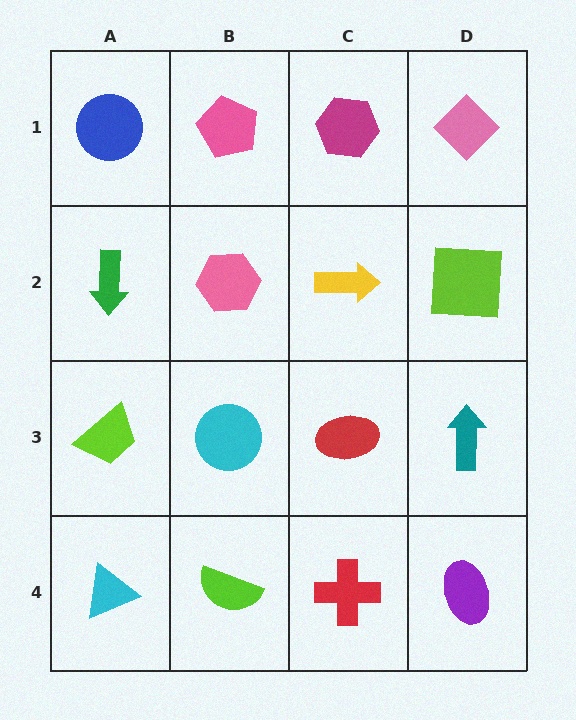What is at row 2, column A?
A green arrow.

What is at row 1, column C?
A magenta hexagon.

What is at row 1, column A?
A blue circle.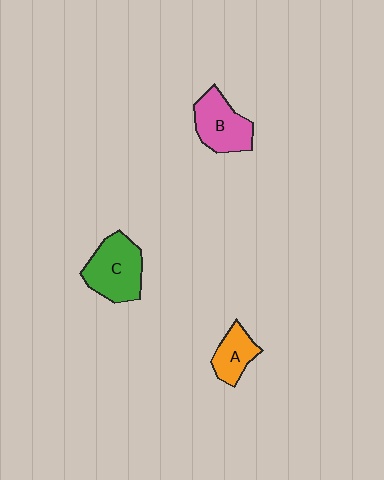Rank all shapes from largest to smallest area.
From largest to smallest: C (green), B (pink), A (orange).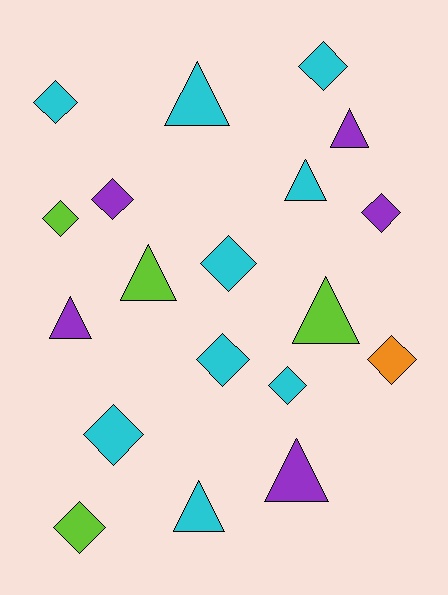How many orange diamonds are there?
There is 1 orange diamond.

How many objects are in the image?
There are 19 objects.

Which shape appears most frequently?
Diamond, with 11 objects.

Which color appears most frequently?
Cyan, with 9 objects.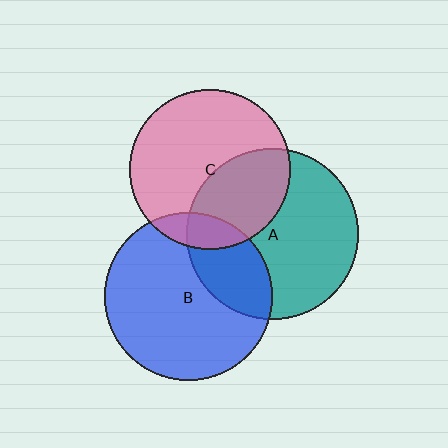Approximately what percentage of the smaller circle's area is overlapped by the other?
Approximately 25%.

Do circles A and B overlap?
Yes.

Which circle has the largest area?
Circle A (teal).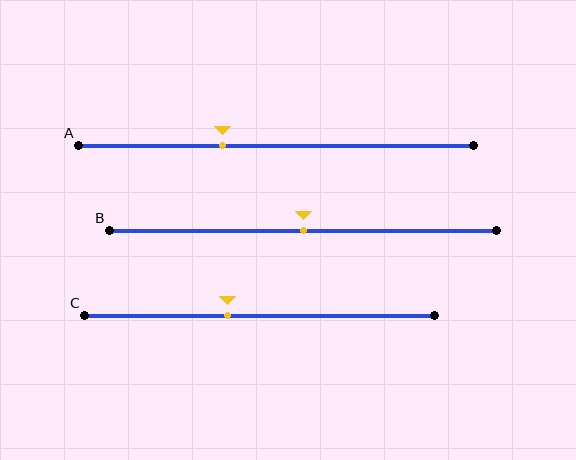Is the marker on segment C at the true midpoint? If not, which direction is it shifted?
No, the marker on segment C is shifted to the left by about 9% of the segment length.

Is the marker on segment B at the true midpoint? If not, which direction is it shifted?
Yes, the marker on segment B is at the true midpoint.